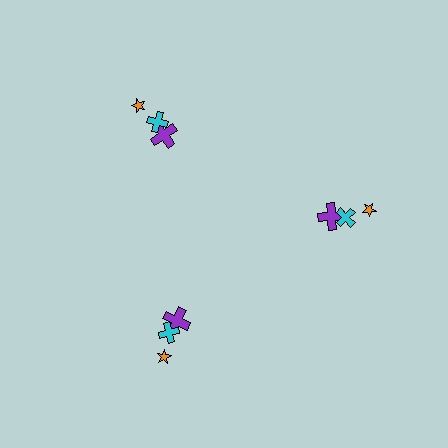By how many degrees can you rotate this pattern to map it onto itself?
The pattern maps onto itself every 120 degrees of rotation.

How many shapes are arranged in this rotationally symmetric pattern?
There are 9 shapes, arranged in 3 groups of 3.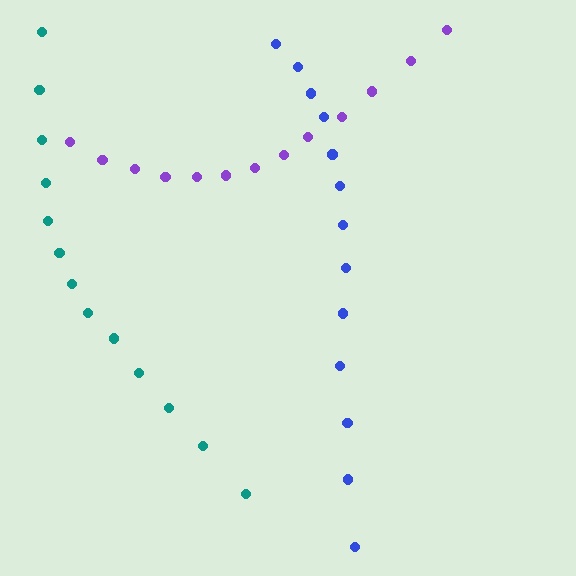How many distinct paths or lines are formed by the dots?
There are 3 distinct paths.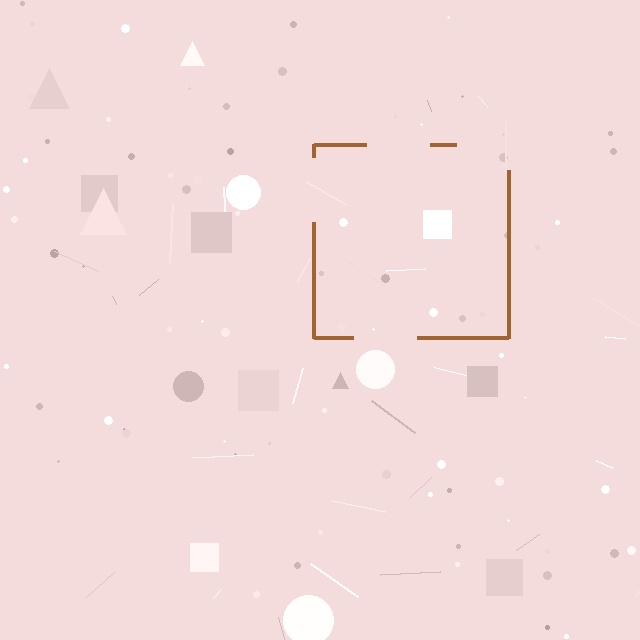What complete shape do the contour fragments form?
The contour fragments form a square.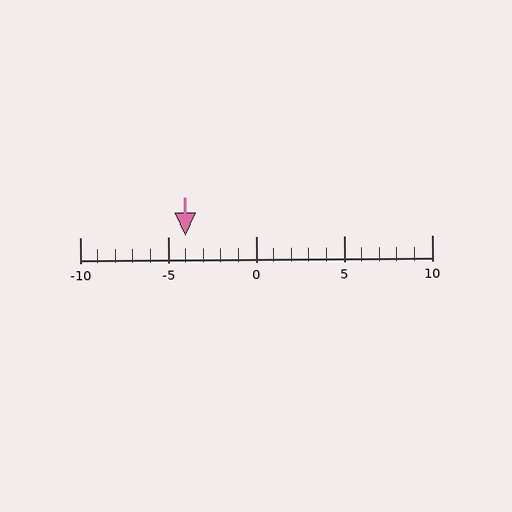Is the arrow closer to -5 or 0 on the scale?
The arrow is closer to -5.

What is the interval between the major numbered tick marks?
The major tick marks are spaced 5 units apart.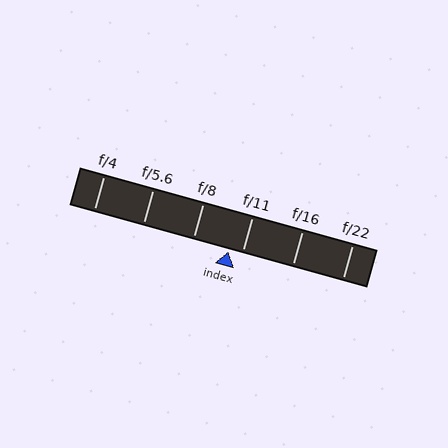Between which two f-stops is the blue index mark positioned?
The index mark is between f/8 and f/11.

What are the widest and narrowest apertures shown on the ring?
The widest aperture shown is f/4 and the narrowest is f/22.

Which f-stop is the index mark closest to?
The index mark is closest to f/11.